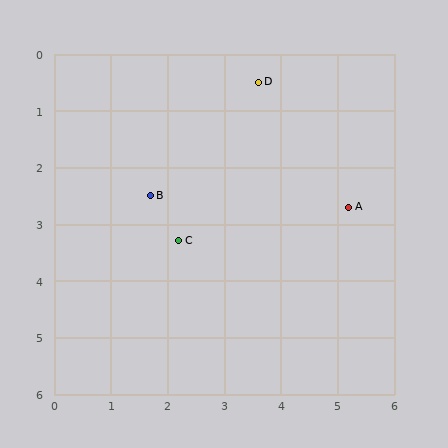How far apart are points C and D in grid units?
Points C and D are about 3.1 grid units apart.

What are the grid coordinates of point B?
Point B is at approximately (1.7, 2.5).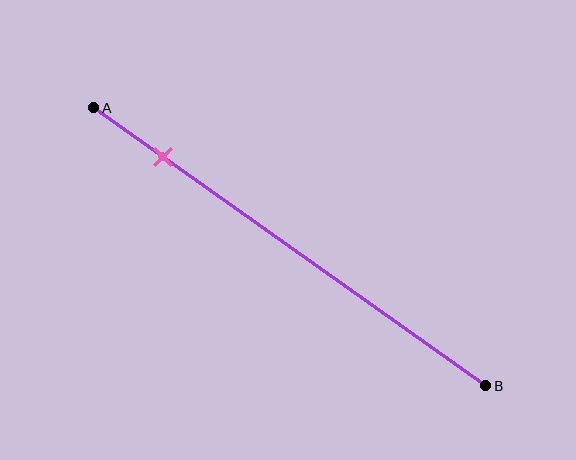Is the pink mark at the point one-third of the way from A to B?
No, the mark is at about 20% from A, not at the 33% one-third point.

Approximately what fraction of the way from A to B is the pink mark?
The pink mark is approximately 20% of the way from A to B.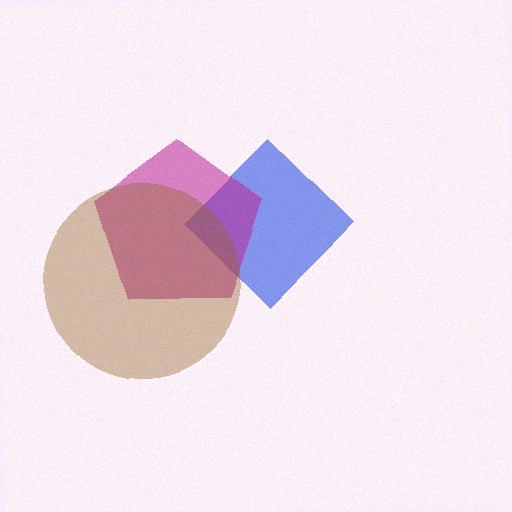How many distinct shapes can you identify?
There are 3 distinct shapes: a blue diamond, a magenta pentagon, a brown circle.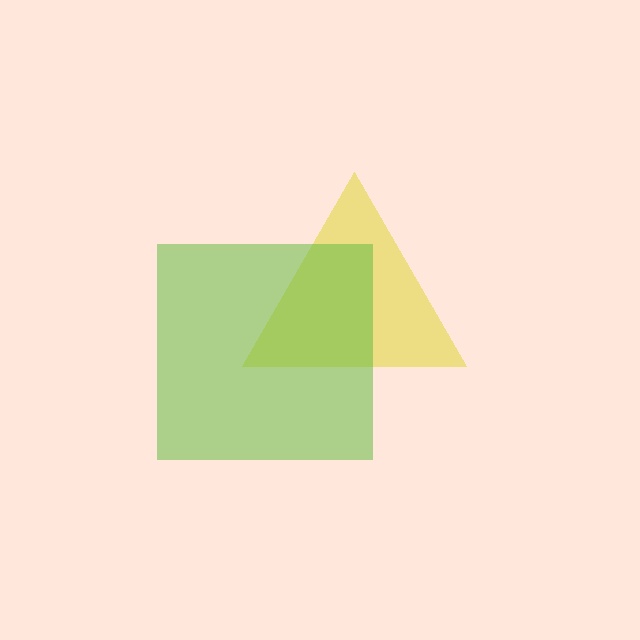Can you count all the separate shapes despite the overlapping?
Yes, there are 2 separate shapes.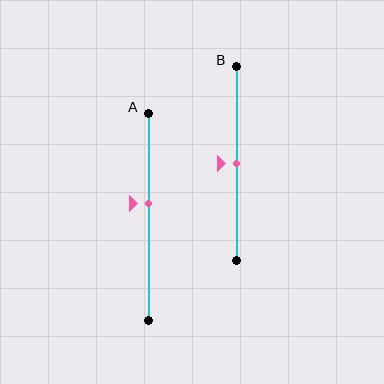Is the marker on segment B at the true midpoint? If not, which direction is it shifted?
Yes, the marker on segment B is at the true midpoint.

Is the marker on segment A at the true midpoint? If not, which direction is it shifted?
No, the marker on segment A is shifted upward by about 6% of the segment length.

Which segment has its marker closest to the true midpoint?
Segment B has its marker closest to the true midpoint.